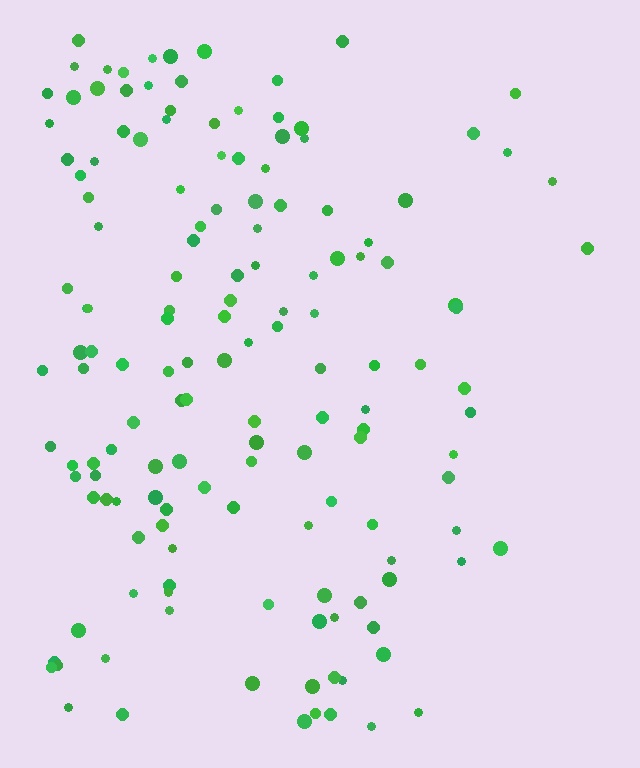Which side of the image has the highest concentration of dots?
The left.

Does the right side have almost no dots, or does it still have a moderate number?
Still a moderate number, just noticeably fewer than the left.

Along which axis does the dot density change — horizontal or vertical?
Horizontal.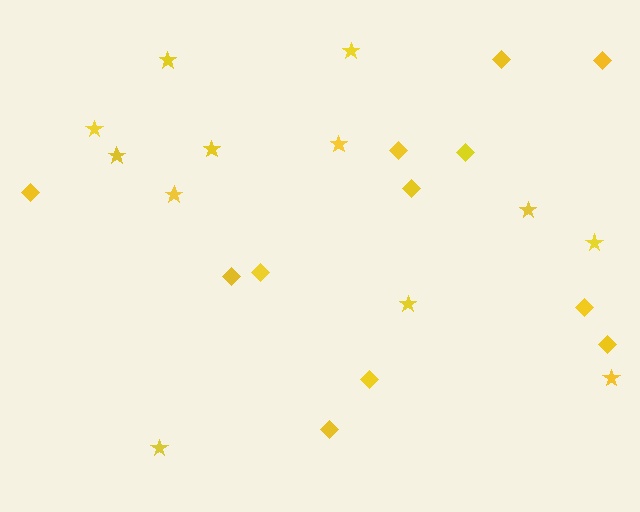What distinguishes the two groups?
There are 2 groups: one group of stars (12) and one group of diamonds (12).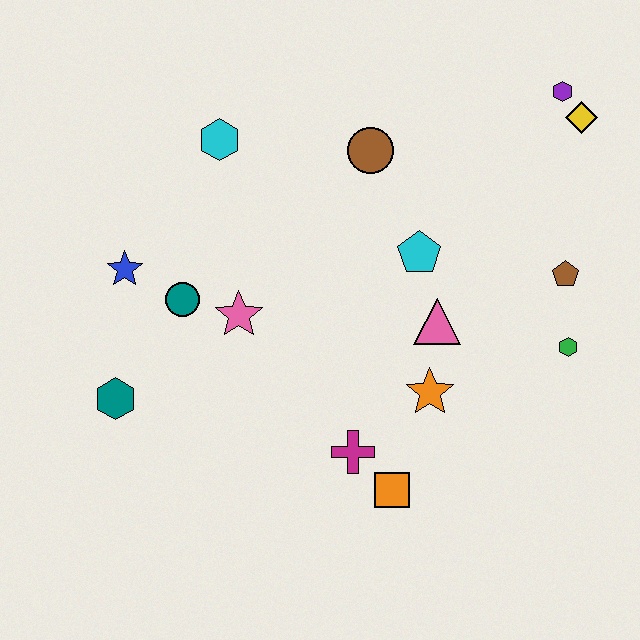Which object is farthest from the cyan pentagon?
The teal hexagon is farthest from the cyan pentagon.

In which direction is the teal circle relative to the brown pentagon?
The teal circle is to the left of the brown pentagon.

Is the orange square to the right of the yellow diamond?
No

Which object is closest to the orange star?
The pink triangle is closest to the orange star.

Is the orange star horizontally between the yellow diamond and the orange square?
Yes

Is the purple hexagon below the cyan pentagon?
No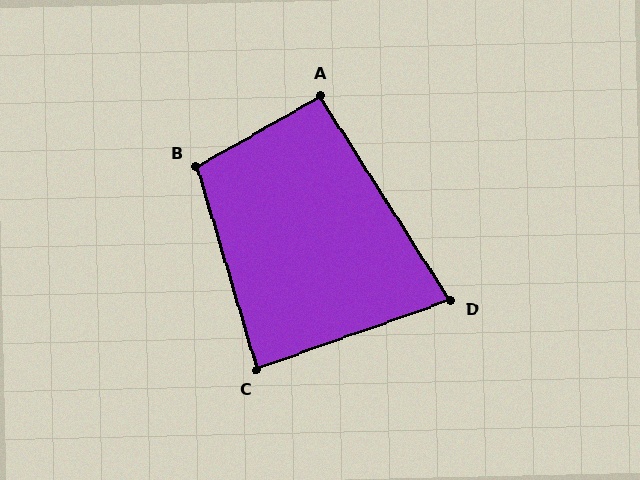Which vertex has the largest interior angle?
B, at approximately 103 degrees.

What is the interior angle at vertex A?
Approximately 93 degrees (approximately right).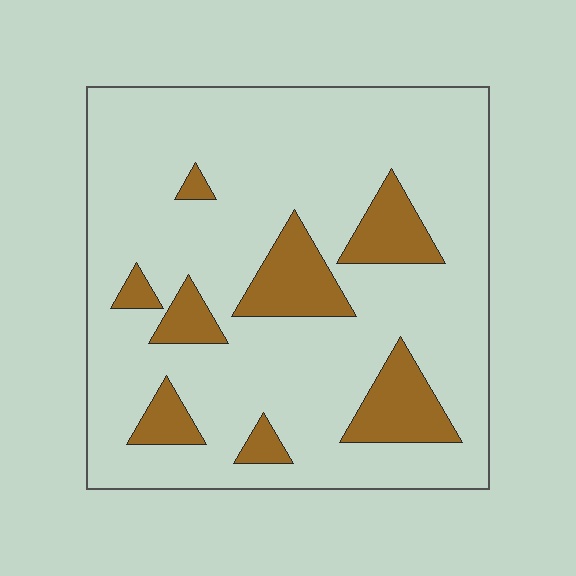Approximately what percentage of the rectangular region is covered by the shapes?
Approximately 15%.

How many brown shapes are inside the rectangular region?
8.